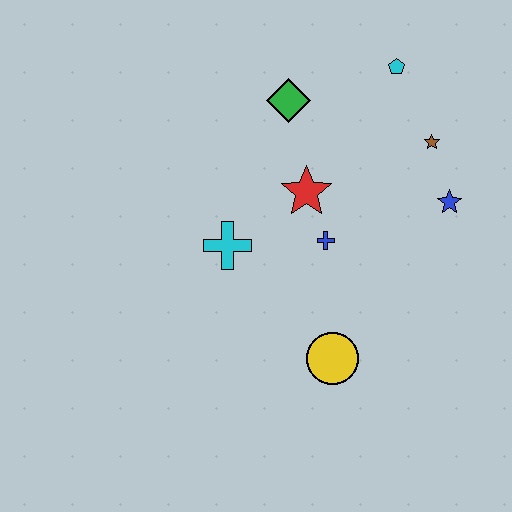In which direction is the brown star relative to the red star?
The brown star is to the right of the red star.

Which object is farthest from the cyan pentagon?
The yellow circle is farthest from the cyan pentagon.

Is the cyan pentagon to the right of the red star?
Yes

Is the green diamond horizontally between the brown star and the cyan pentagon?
No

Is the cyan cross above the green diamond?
No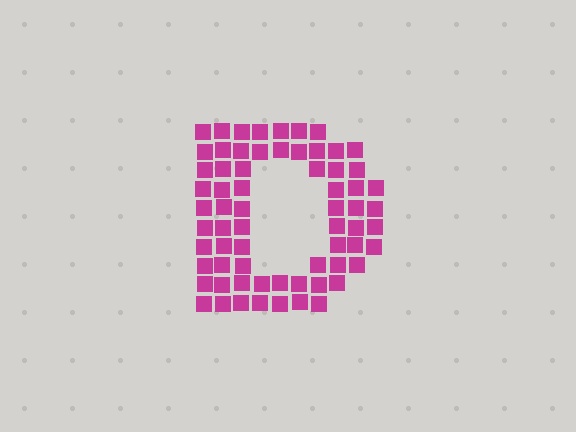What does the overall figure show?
The overall figure shows the letter D.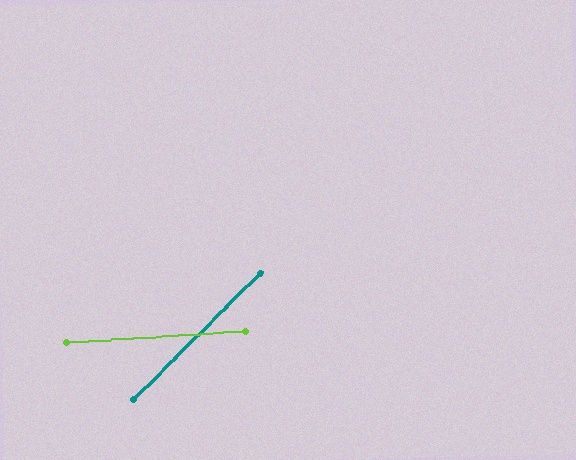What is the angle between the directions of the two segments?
Approximately 41 degrees.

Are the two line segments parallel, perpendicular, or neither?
Neither parallel nor perpendicular — they differ by about 41°.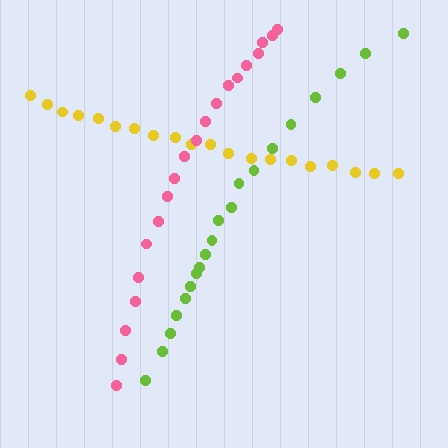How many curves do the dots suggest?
There are 3 distinct paths.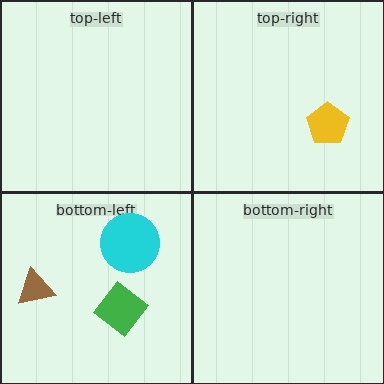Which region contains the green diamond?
The bottom-left region.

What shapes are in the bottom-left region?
The brown triangle, the green diamond, the cyan circle.